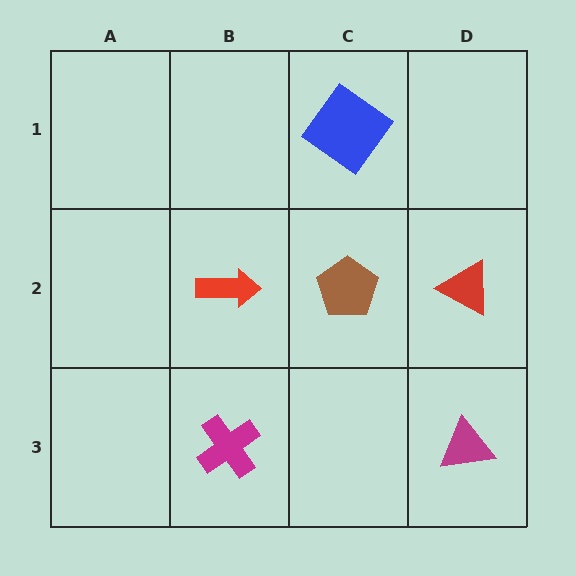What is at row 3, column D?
A magenta triangle.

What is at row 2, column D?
A red triangle.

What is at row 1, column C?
A blue diamond.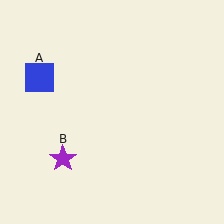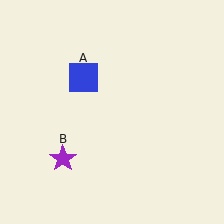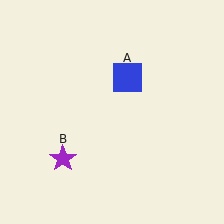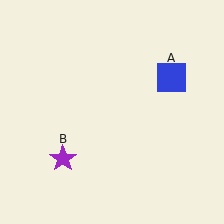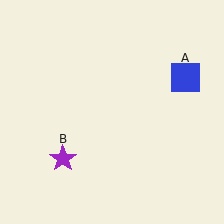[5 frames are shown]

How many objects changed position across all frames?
1 object changed position: blue square (object A).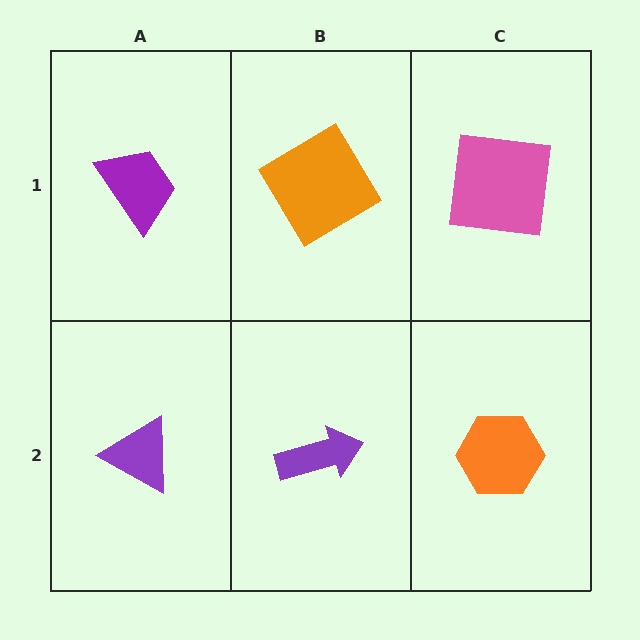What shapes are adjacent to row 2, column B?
An orange diamond (row 1, column B), a purple triangle (row 2, column A), an orange hexagon (row 2, column C).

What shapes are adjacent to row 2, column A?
A purple trapezoid (row 1, column A), a purple arrow (row 2, column B).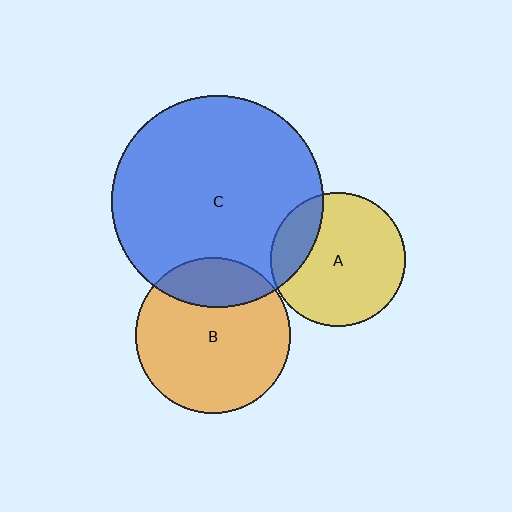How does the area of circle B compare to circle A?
Approximately 1.3 times.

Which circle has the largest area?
Circle C (blue).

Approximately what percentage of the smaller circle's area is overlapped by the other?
Approximately 20%.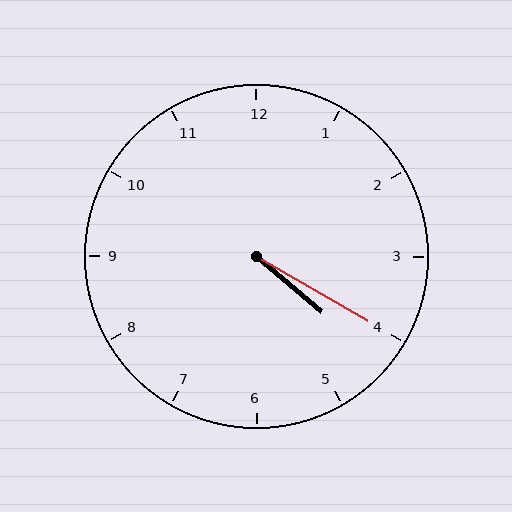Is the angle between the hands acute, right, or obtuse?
It is acute.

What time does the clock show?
4:20.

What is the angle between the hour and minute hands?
Approximately 10 degrees.